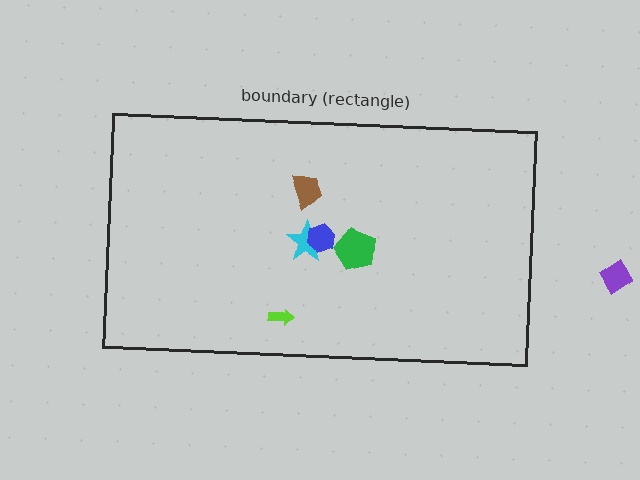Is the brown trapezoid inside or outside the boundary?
Inside.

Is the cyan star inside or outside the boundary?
Inside.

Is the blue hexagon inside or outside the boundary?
Inside.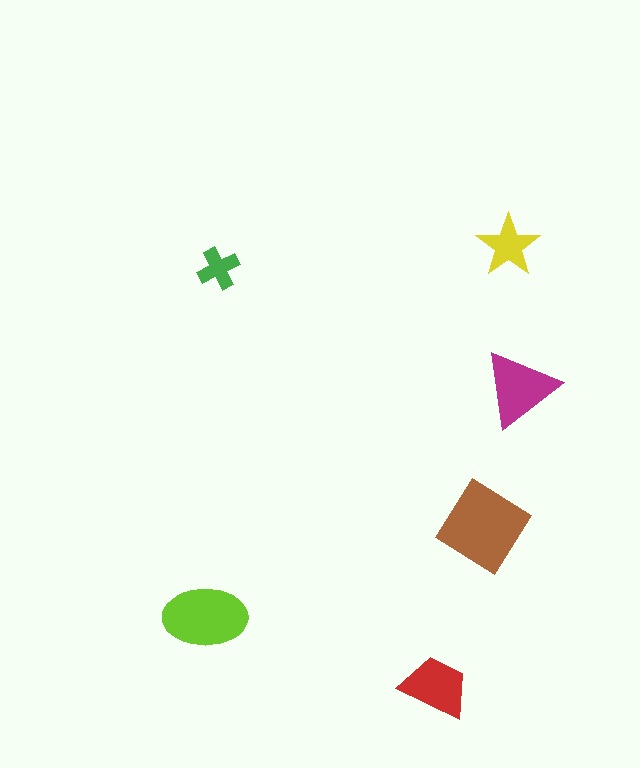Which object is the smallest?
The green cross.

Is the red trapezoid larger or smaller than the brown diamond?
Smaller.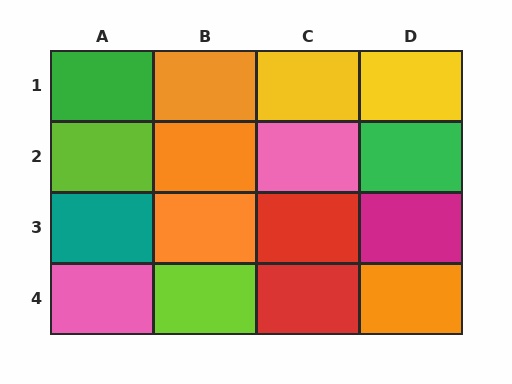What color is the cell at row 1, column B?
Orange.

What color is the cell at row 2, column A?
Lime.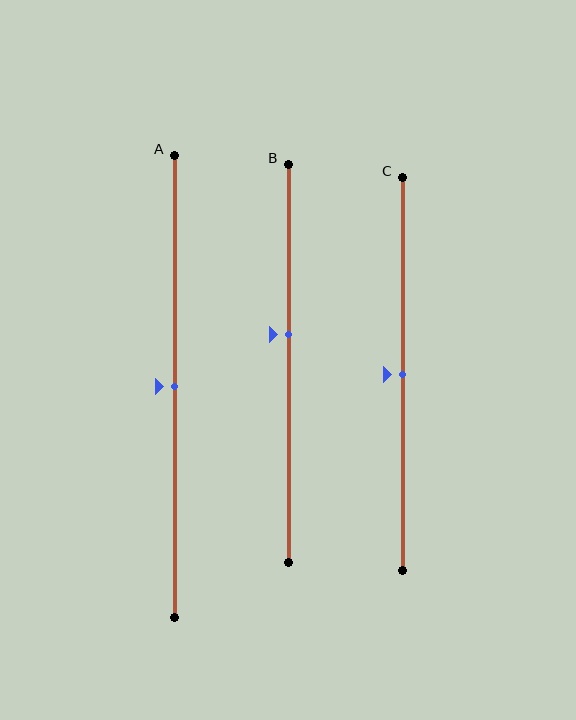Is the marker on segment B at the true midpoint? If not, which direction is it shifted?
No, the marker on segment B is shifted upward by about 7% of the segment length.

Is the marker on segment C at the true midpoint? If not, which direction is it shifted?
Yes, the marker on segment C is at the true midpoint.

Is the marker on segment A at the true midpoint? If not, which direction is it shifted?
Yes, the marker on segment A is at the true midpoint.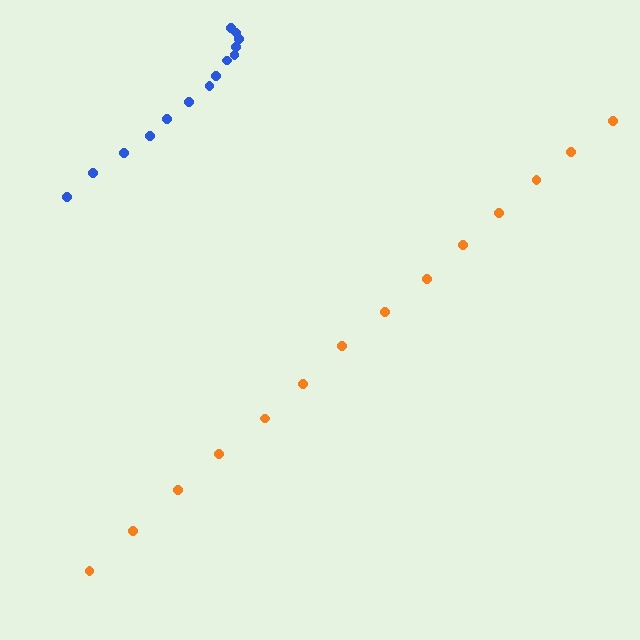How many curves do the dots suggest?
There are 2 distinct paths.